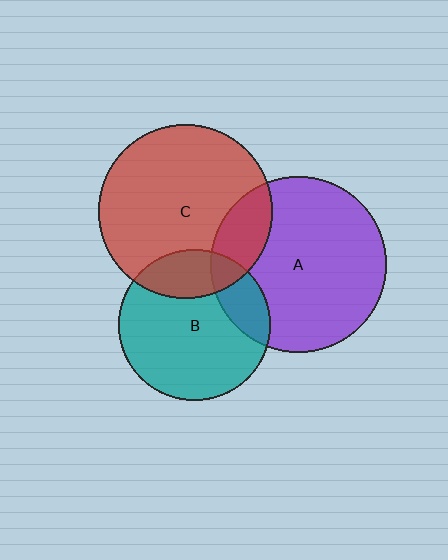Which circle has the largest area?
Circle A (purple).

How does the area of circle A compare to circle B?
Approximately 1.4 times.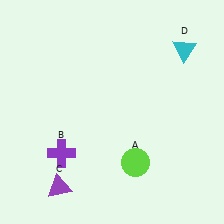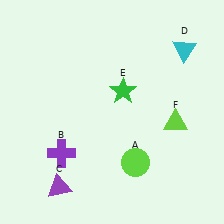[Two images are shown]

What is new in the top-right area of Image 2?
A green star (E) was added in the top-right area of Image 2.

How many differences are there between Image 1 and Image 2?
There are 2 differences between the two images.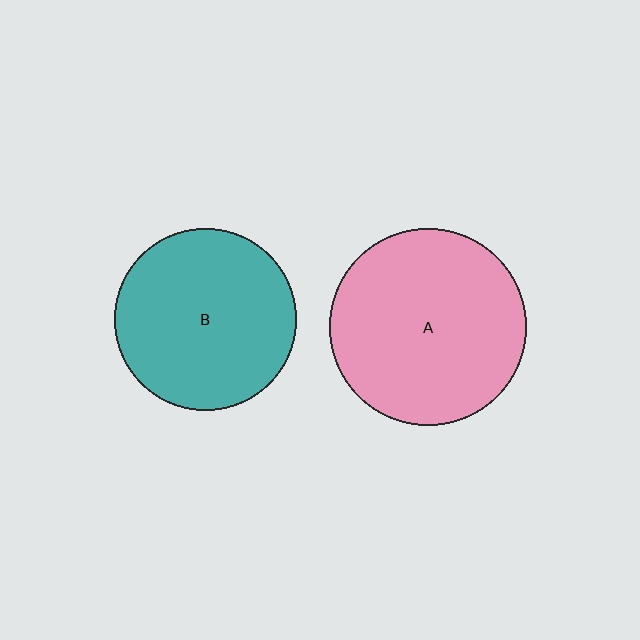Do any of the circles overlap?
No, none of the circles overlap.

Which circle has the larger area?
Circle A (pink).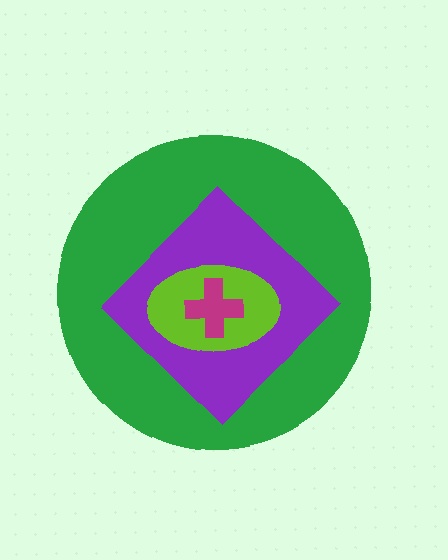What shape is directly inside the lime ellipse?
The magenta cross.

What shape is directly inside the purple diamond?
The lime ellipse.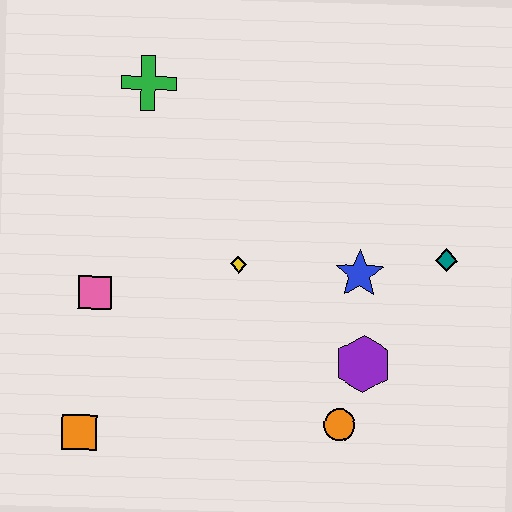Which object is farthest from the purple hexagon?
The green cross is farthest from the purple hexagon.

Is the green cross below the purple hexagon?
No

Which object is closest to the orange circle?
The purple hexagon is closest to the orange circle.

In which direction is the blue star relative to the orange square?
The blue star is to the right of the orange square.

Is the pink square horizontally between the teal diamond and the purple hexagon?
No